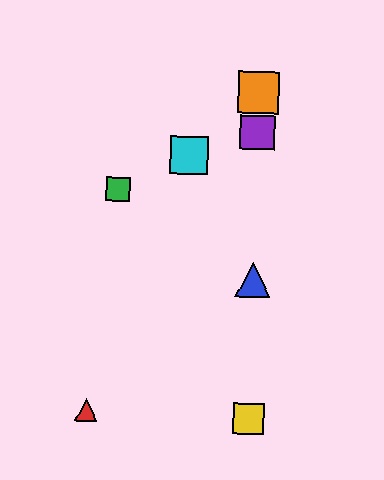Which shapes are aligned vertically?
The blue triangle, the yellow square, the purple square, the orange square are aligned vertically.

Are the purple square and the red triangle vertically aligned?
No, the purple square is at x≈257 and the red triangle is at x≈86.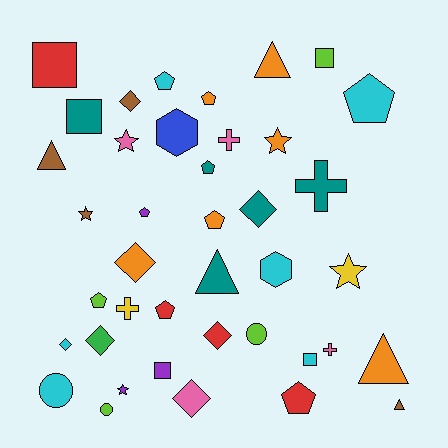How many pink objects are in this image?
There are 4 pink objects.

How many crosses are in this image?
There are 4 crosses.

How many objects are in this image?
There are 40 objects.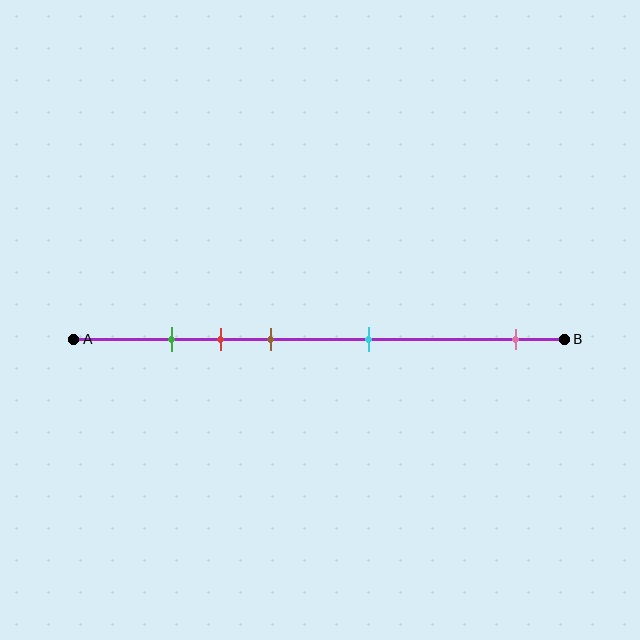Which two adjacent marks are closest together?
The green and red marks are the closest adjacent pair.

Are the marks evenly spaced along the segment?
No, the marks are not evenly spaced.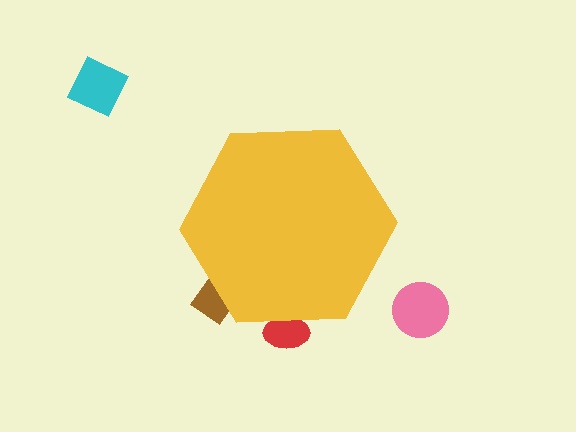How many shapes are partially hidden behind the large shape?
2 shapes are partially hidden.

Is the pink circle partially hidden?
No, the pink circle is fully visible.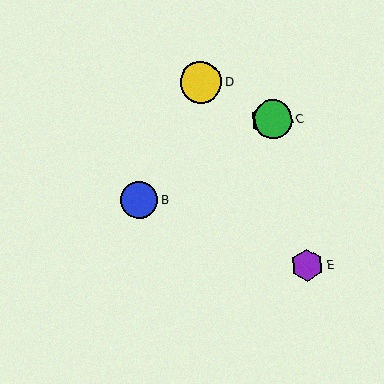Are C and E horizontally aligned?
No, C is at y≈120 and E is at y≈265.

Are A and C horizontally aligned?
Yes, both are at y≈120.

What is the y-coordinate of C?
Object C is at y≈120.